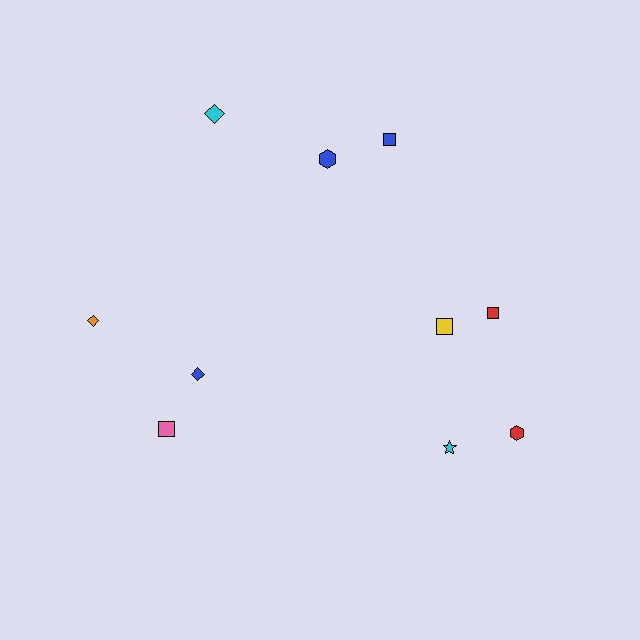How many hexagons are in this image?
There are 2 hexagons.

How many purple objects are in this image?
There are no purple objects.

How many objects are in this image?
There are 10 objects.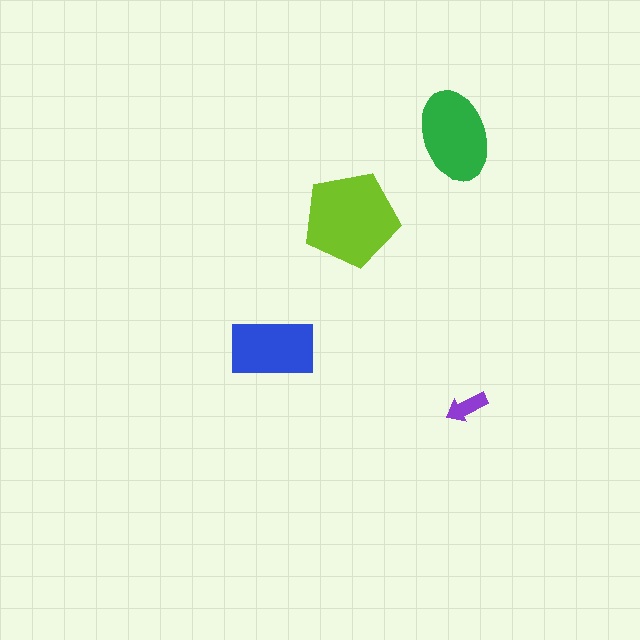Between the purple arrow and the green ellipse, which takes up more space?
The green ellipse.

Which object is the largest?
The lime pentagon.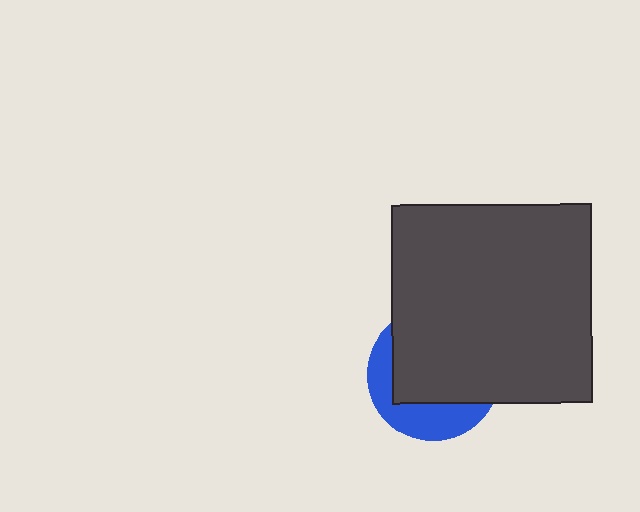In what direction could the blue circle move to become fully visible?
The blue circle could move toward the lower-left. That would shift it out from behind the dark gray square entirely.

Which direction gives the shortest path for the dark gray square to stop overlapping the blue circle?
Moving toward the upper-right gives the shortest separation.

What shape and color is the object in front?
The object in front is a dark gray square.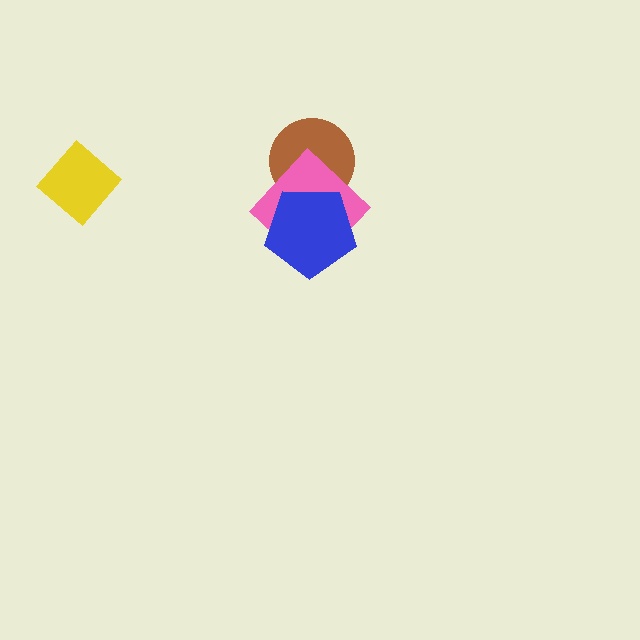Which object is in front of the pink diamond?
The blue pentagon is in front of the pink diamond.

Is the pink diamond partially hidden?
Yes, it is partially covered by another shape.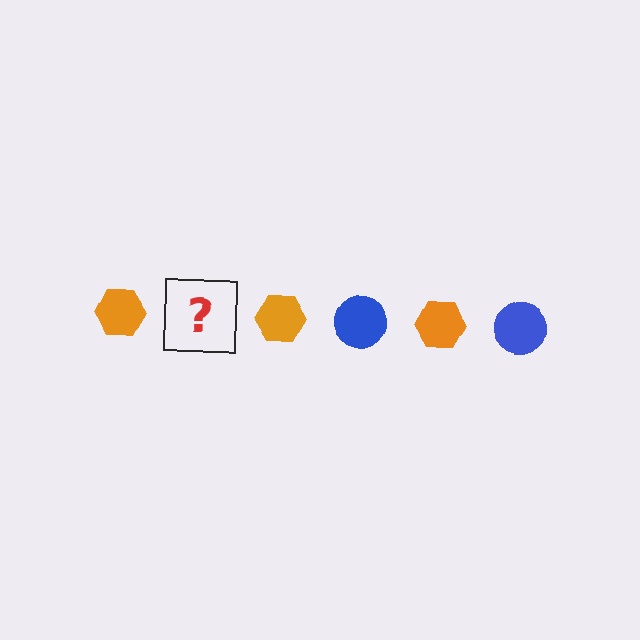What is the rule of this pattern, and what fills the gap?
The rule is that the pattern alternates between orange hexagon and blue circle. The gap should be filled with a blue circle.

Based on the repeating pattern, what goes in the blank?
The blank should be a blue circle.